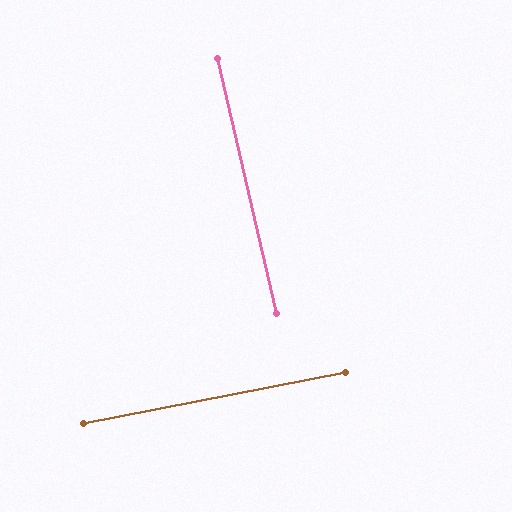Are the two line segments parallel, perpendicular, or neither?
Perpendicular — they meet at approximately 88°.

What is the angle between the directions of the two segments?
Approximately 88 degrees.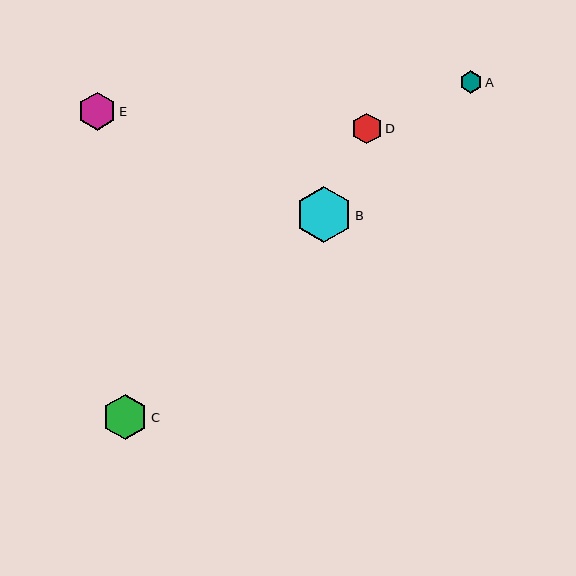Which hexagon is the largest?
Hexagon B is the largest with a size of approximately 56 pixels.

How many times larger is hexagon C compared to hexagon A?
Hexagon C is approximately 2.0 times the size of hexagon A.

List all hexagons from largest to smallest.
From largest to smallest: B, C, E, D, A.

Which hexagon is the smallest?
Hexagon A is the smallest with a size of approximately 22 pixels.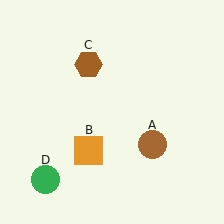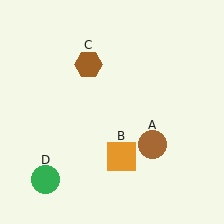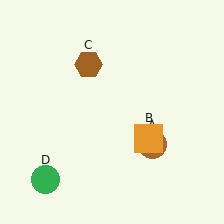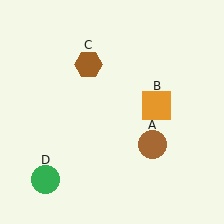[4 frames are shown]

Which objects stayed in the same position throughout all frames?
Brown circle (object A) and brown hexagon (object C) and green circle (object D) remained stationary.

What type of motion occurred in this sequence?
The orange square (object B) rotated counterclockwise around the center of the scene.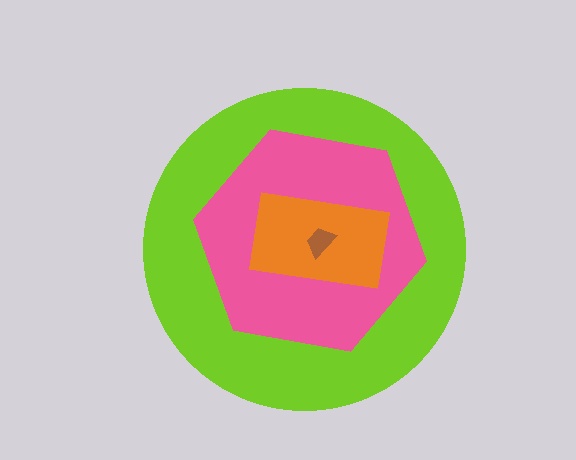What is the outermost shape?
The lime circle.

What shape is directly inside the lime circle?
The pink hexagon.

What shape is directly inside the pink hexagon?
The orange rectangle.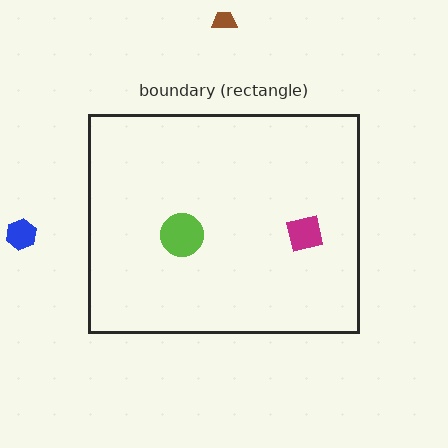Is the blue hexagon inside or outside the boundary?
Outside.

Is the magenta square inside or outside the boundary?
Inside.